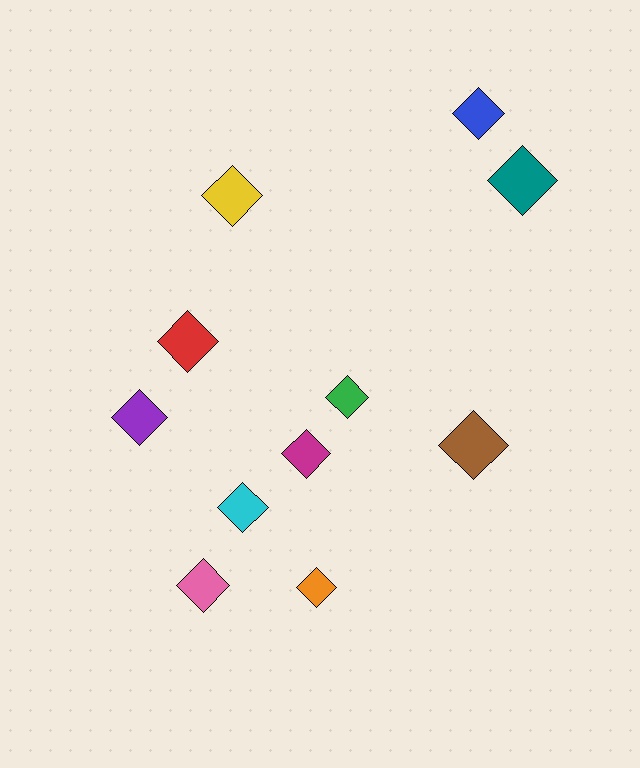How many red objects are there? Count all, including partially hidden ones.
There is 1 red object.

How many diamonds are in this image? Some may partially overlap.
There are 11 diamonds.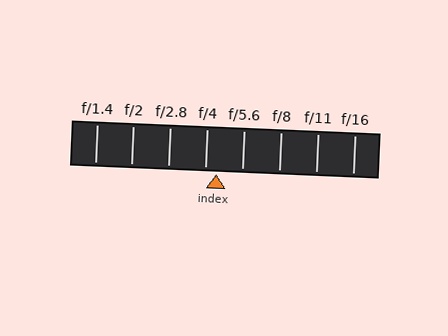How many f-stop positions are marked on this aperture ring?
There are 8 f-stop positions marked.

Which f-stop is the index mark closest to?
The index mark is closest to f/4.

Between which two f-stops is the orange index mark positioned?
The index mark is between f/4 and f/5.6.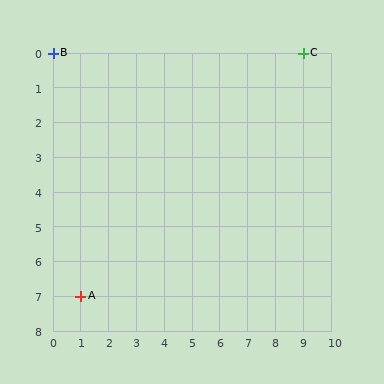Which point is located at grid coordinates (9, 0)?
Point C is at (9, 0).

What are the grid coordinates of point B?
Point B is at grid coordinates (0, 0).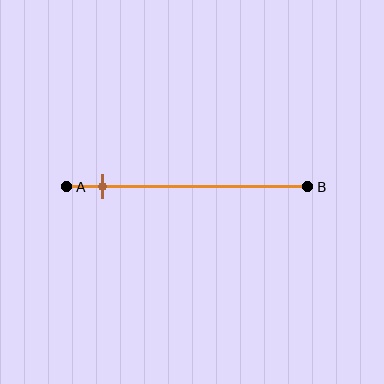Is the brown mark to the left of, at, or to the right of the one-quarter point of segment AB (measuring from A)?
The brown mark is to the left of the one-quarter point of segment AB.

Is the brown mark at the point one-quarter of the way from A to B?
No, the mark is at about 15% from A, not at the 25% one-quarter point.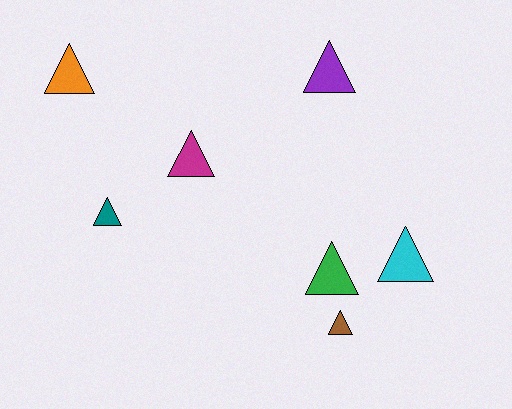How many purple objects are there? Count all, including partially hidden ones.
There is 1 purple object.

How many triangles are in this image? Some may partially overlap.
There are 7 triangles.